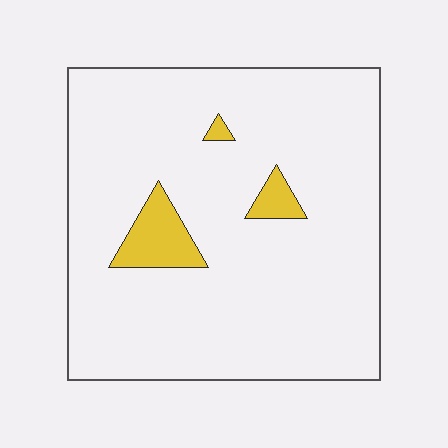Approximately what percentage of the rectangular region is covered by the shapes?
Approximately 5%.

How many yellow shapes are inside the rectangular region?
3.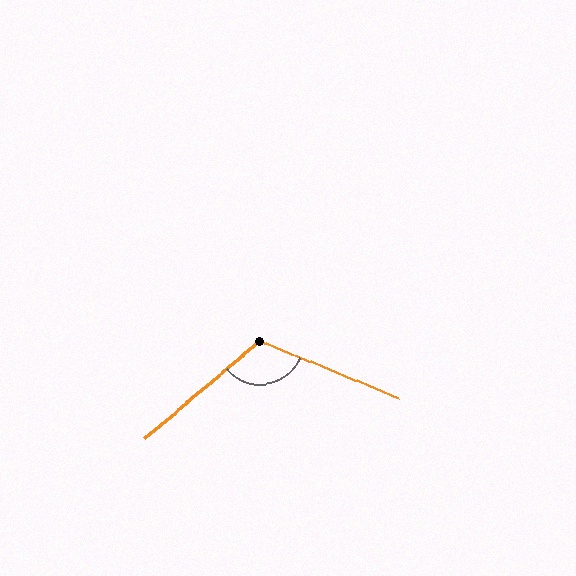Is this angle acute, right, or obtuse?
It is obtuse.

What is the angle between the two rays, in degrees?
Approximately 117 degrees.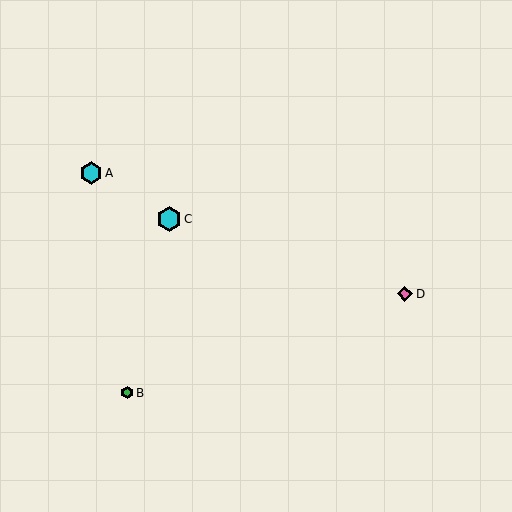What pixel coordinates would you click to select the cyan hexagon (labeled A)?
Click at (91, 173) to select the cyan hexagon A.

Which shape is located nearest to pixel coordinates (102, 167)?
The cyan hexagon (labeled A) at (91, 173) is nearest to that location.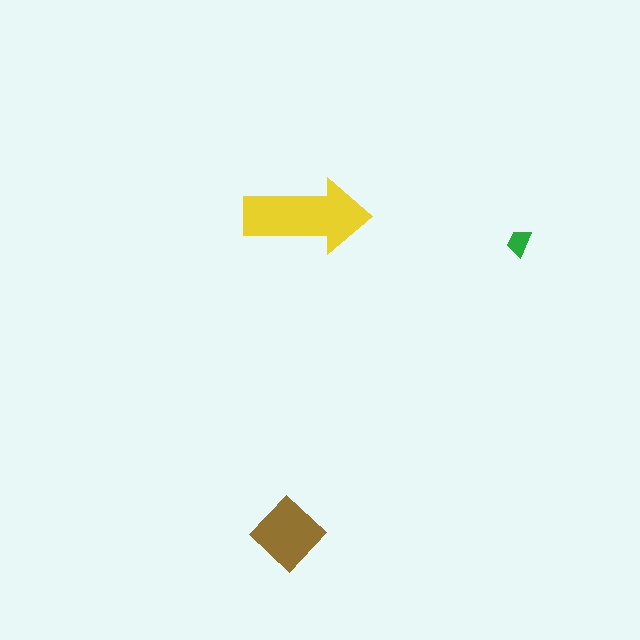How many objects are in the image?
There are 3 objects in the image.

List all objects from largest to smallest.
The yellow arrow, the brown diamond, the green trapezoid.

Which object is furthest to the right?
The green trapezoid is rightmost.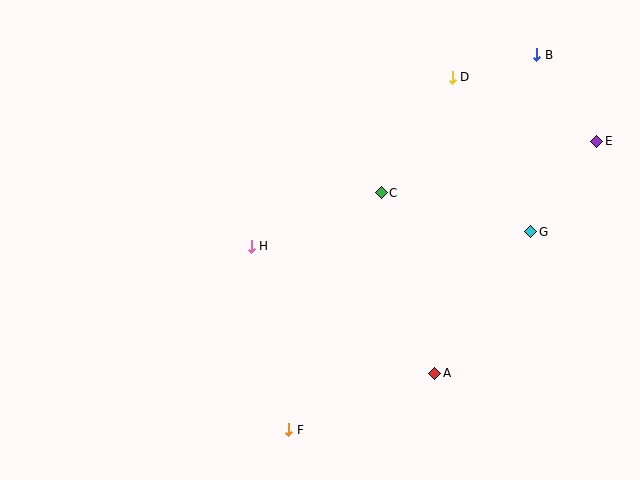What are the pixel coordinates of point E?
Point E is at (597, 141).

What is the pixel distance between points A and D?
The distance between A and D is 297 pixels.